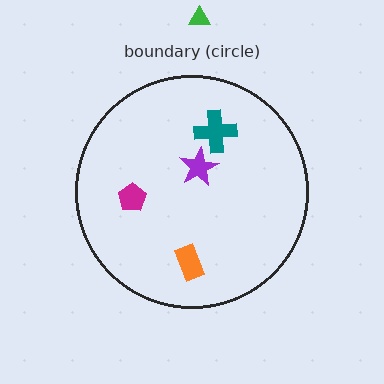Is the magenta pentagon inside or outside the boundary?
Inside.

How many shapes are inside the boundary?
4 inside, 1 outside.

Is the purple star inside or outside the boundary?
Inside.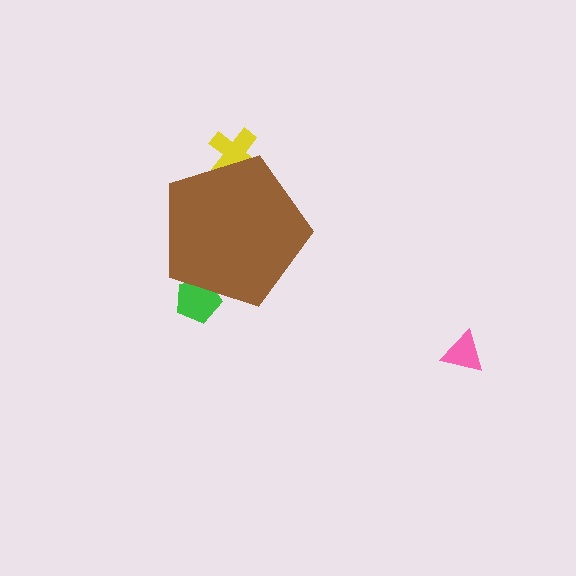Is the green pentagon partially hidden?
Yes, the green pentagon is partially hidden behind the brown pentagon.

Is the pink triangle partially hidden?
No, the pink triangle is fully visible.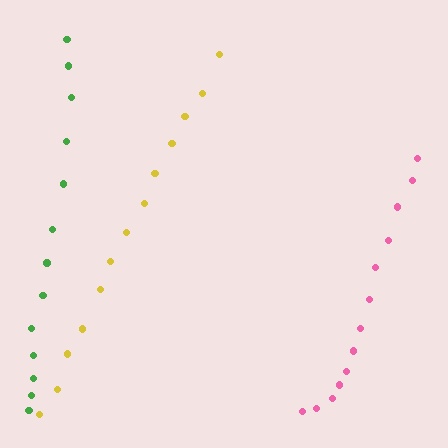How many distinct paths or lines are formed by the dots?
There are 3 distinct paths.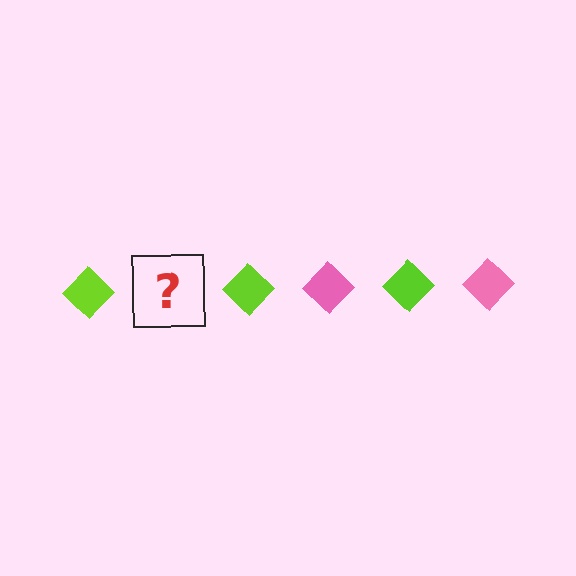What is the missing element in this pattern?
The missing element is a pink diamond.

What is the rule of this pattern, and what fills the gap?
The rule is that the pattern cycles through lime, pink diamonds. The gap should be filled with a pink diamond.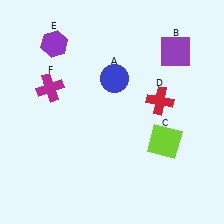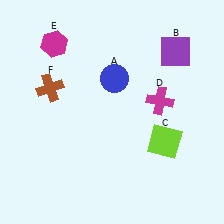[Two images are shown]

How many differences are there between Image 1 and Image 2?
There are 3 differences between the two images.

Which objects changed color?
D changed from red to magenta. E changed from purple to magenta. F changed from magenta to brown.